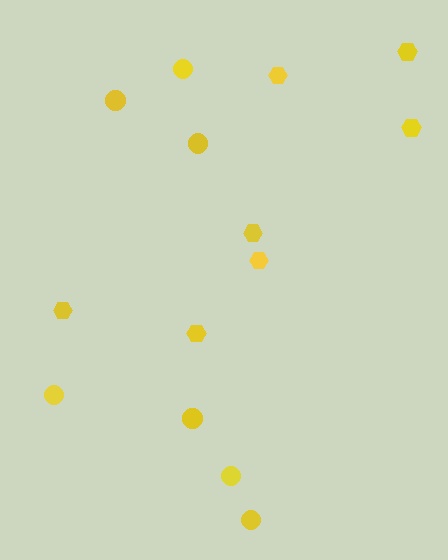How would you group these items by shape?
There are 2 groups: one group of circles (7) and one group of hexagons (7).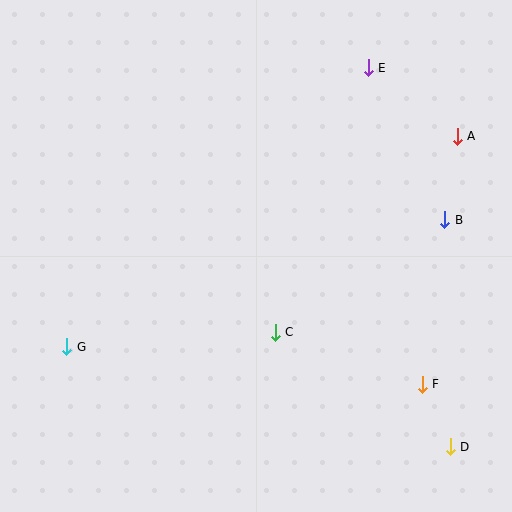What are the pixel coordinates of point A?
Point A is at (457, 136).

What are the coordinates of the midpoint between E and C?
The midpoint between E and C is at (322, 200).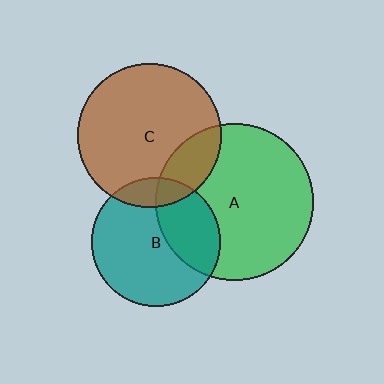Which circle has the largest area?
Circle A (green).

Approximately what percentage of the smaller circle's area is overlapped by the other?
Approximately 35%.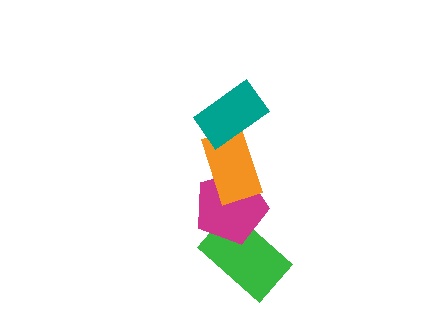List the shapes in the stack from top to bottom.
From top to bottom: the teal rectangle, the orange rectangle, the magenta pentagon, the green rectangle.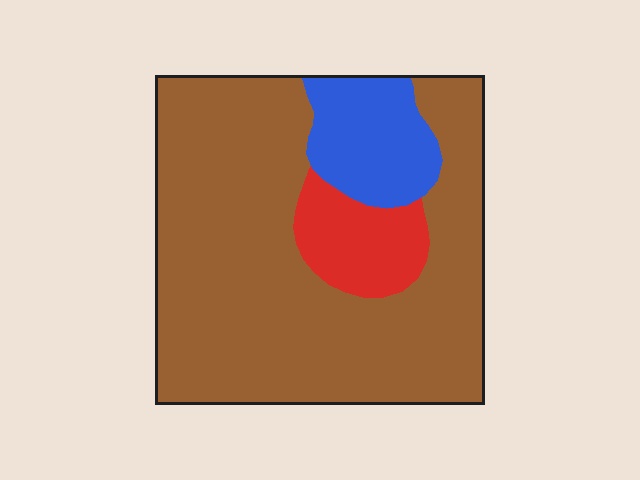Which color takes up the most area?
Brown, at roughly 75%.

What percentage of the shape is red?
Red covers about 10% of the shape.